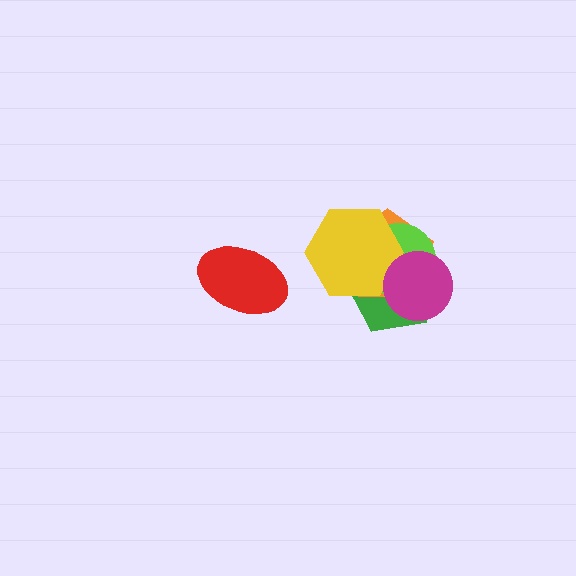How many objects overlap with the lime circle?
4 objects overlap with the lime circle.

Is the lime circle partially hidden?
Yes, it is partially covered by another shape.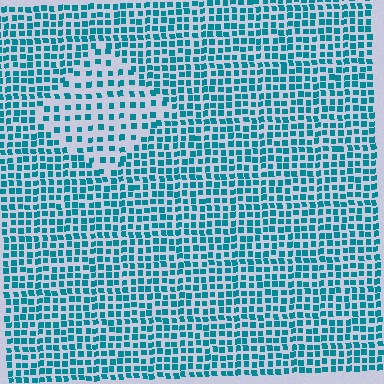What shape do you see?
I see a diamond.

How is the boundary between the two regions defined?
The boundary is defined by a change in element density (approximately 1.9x ratio). All elements are the same color, size, and shape.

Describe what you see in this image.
The image contains small teal elements arranged at two different densities. A diamond-shaped region is visible where the elements are less densely packed than the surrounding area.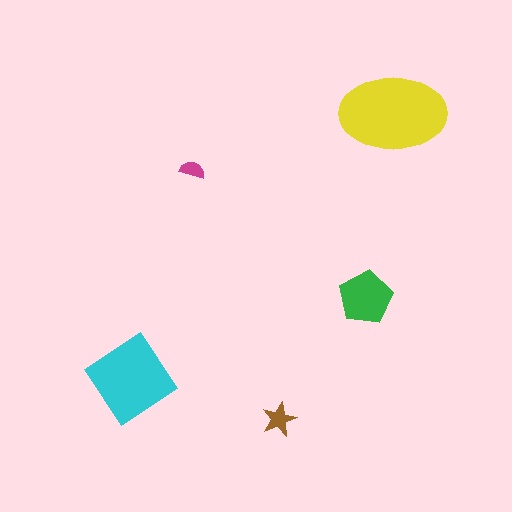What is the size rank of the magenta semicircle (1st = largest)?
5th.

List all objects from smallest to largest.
The magenta semicircle, the brown star, the green pentagon, the cyan diamond, the yellow ellipse.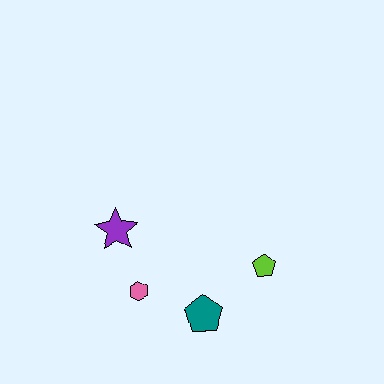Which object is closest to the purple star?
The pink hexagon is closest to the purple star.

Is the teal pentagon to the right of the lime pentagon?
No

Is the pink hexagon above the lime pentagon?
No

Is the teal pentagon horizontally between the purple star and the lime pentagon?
Yes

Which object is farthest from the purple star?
The lime pentagon is farthest from the purple star.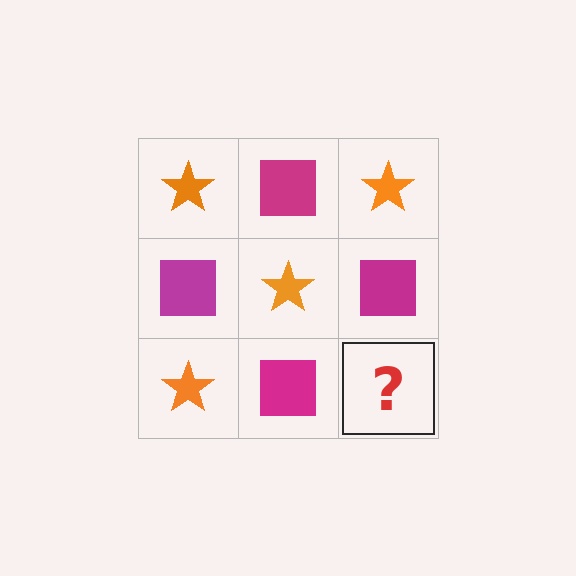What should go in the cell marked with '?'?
The missing cell should contain an orange star.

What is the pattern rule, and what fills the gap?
The rule is that it alternates orange star and magenta square in a checkerboard pattern. The gap should be filled with an orange star.